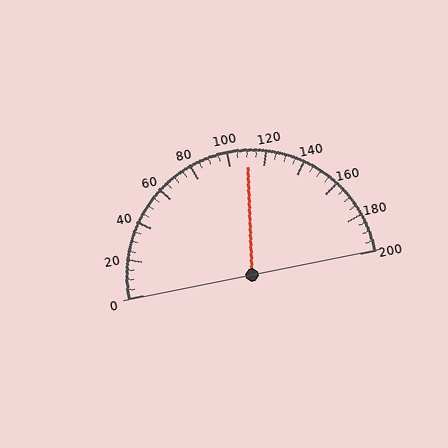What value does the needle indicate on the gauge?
The needle indicates approximately 110.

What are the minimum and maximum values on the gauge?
The gauge ranges from 0 to 200.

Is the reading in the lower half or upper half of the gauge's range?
The reading is in the upper half of the range (0 to 200).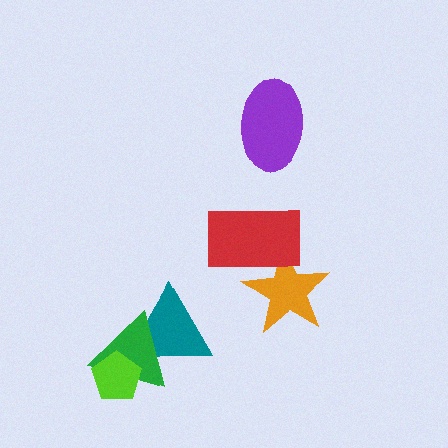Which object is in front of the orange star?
The red rectangle is in front of the orange star.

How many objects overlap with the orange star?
1 object overlaps with the orange star.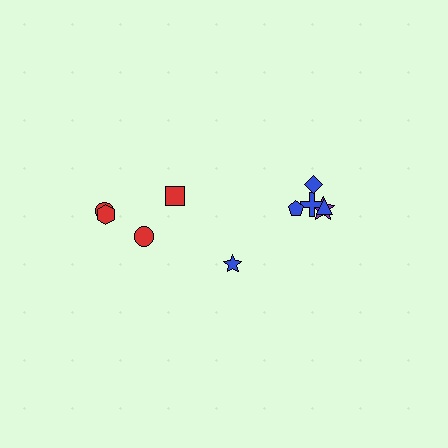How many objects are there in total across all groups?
There are 10 objects.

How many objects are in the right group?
There are 6 objects.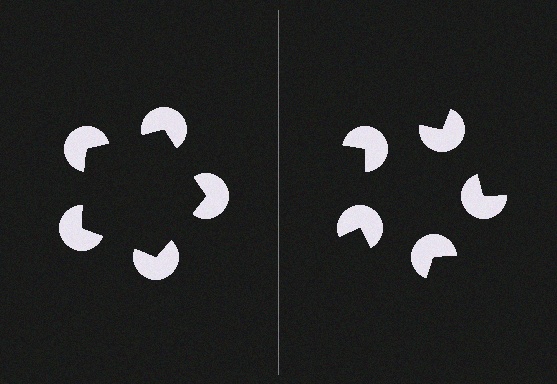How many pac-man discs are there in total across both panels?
10 — 5 on each side.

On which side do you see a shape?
An illusory pentagon appears on the left side. On the right side the wedge cuts are rotated, so no coherent shape forms.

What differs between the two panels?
The pac-man discs are positioned identically on both sides; only the wedge orientations differ. On the left they align to a pentagon; on the right they are misaligned.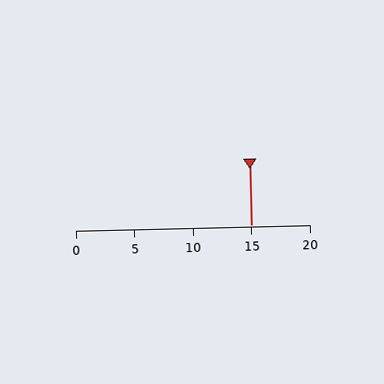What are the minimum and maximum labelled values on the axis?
The axis runs from 0 to 20.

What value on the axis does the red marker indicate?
The marker indicates approximately 15.